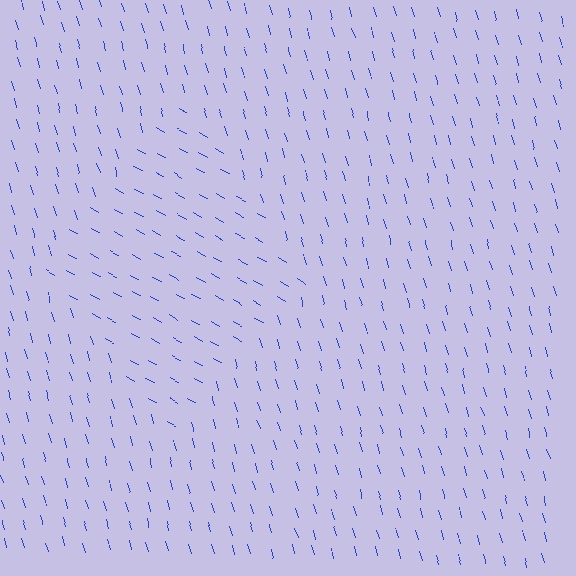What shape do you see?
I see a diamond.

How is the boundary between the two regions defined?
The boundary is defined purely by a change in line orientation (approximately 45 degrees difference). All lines are the same color and thickness.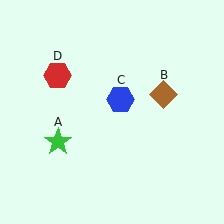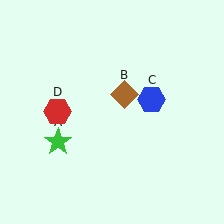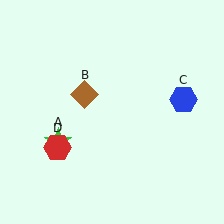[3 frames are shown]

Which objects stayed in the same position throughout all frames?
Green star (object A) remained stationary.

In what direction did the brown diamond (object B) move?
The brown diamond (object B) moved left.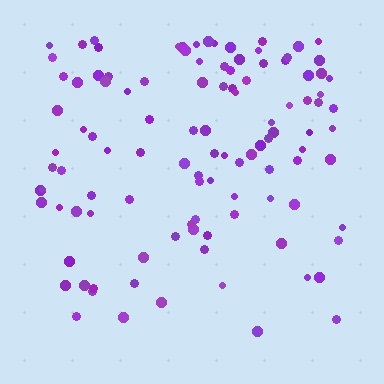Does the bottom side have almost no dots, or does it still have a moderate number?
Still a moderate number, just noticeably fewer than the top.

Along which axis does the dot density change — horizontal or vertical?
Vertical.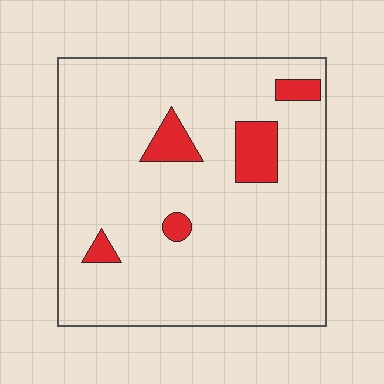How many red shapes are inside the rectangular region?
5.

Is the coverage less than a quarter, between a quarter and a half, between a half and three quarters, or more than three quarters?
Less than a quarter.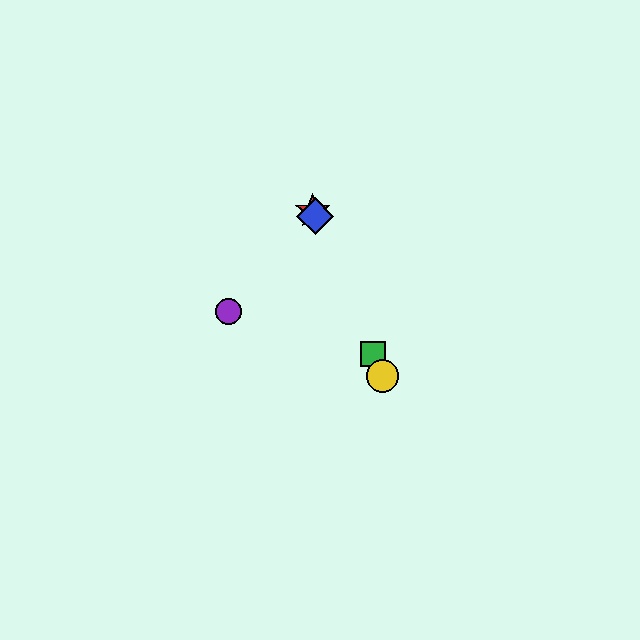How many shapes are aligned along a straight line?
4 shapes (the red star, the blue diamond, the green square, the yellow circle) are aligned along a straight line.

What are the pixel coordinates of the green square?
The green square is at (373, 354).